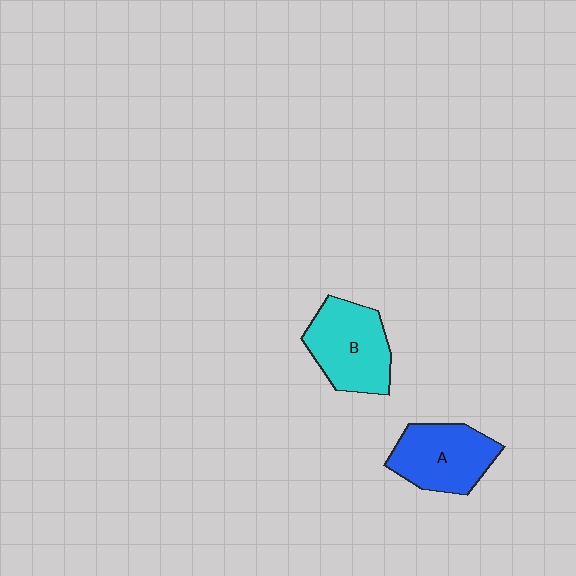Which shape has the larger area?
Shape B (cyan).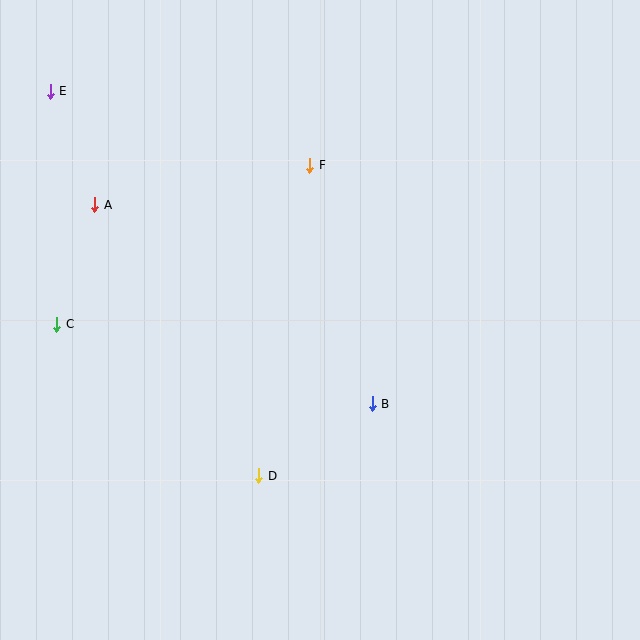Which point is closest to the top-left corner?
Point E is closest to the top-left corner.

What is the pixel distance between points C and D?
The distance between C and D is 253 pixels.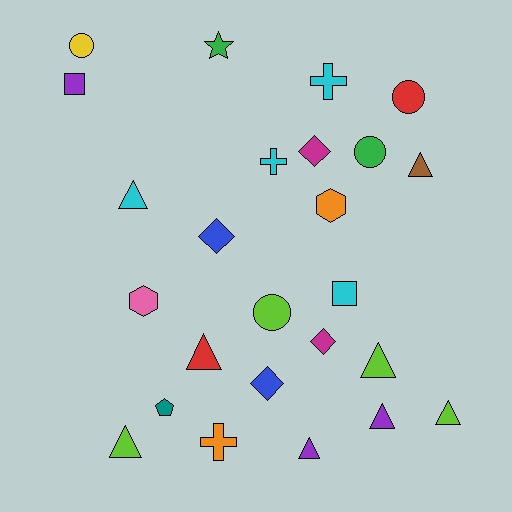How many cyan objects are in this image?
There are 4 cyan objects.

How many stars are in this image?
There is 1 star.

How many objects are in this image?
There are 25 objects.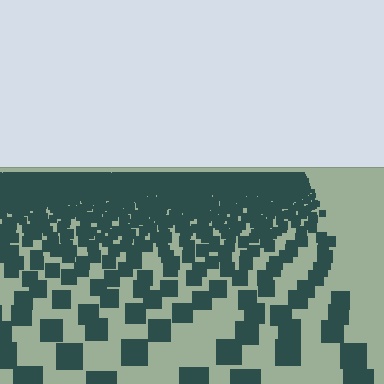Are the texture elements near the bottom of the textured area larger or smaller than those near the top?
Larger. Near the bottom, elements are closer to the viewer and appear at a bigger on-screen size.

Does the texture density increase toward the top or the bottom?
Density increases toward the top.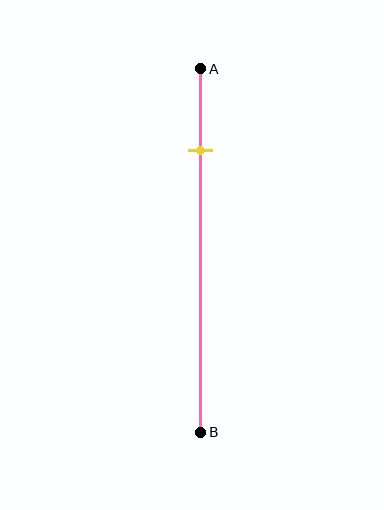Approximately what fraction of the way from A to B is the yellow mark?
The yellow mark is approximately 20% of the way from A to B.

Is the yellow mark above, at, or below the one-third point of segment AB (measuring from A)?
The yellow mark is above the one-third point of segment AB.